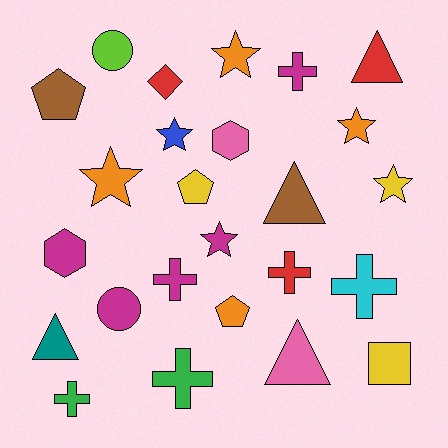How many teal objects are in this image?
There is 1 teal object.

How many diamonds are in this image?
There is 1 diamond.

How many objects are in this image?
There are 25 objects.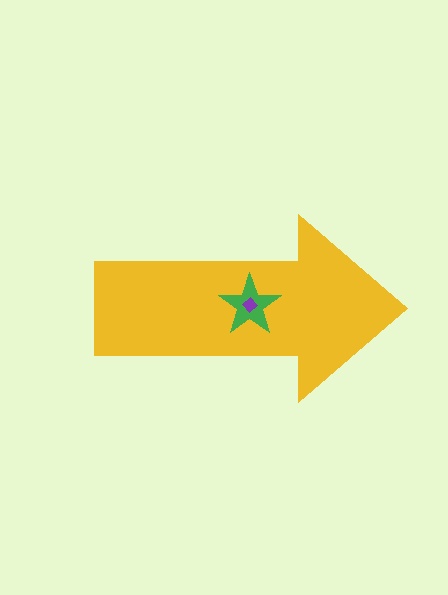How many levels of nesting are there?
3.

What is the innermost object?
The purple diamond.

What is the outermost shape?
The yellow arrow.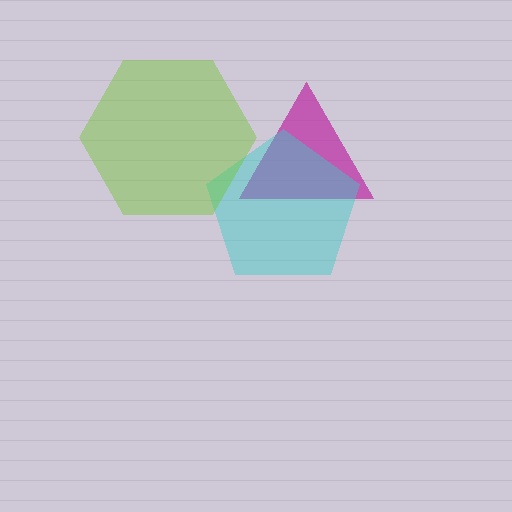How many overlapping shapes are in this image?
There are 3 overlapping shapes in the image.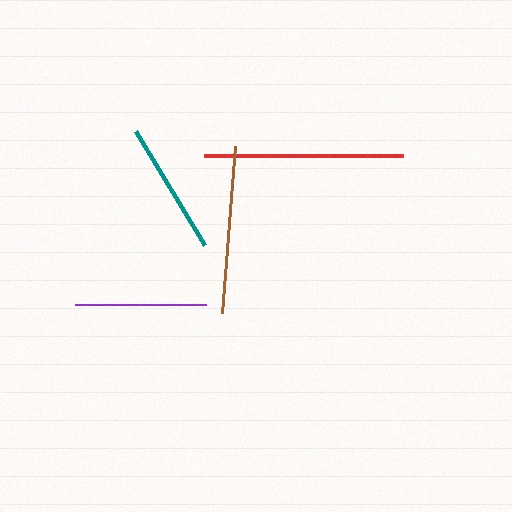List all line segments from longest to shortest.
From longest to shortest: red, brown, teal, purple.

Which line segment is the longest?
The red line is the longest at approximately 199 pixels.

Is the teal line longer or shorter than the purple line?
The teal line is longer than the purple line.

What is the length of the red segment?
The red segment is approximately 199 pixels long.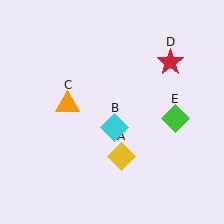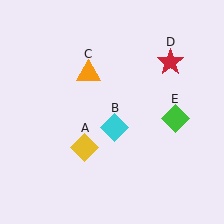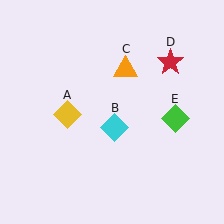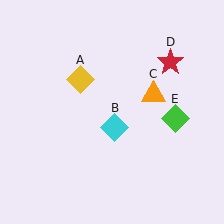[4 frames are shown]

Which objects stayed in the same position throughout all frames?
Cyan diamond (object B) and red star (object D) and green diamond (object E) remained stationary.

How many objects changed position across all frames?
2 objects changed position: yellow diamond (object A), orange triangle (object C).